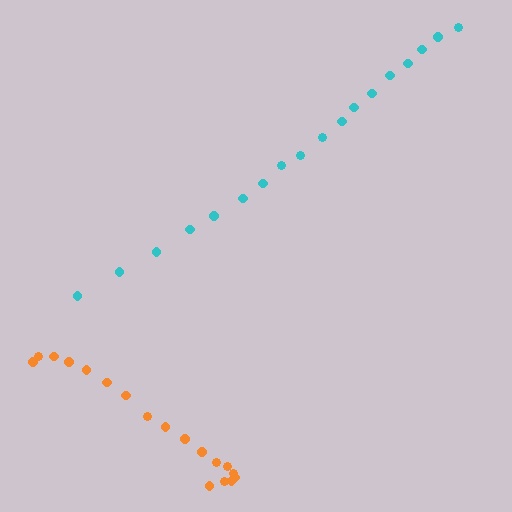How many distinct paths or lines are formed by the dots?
There are 2 distinct paths.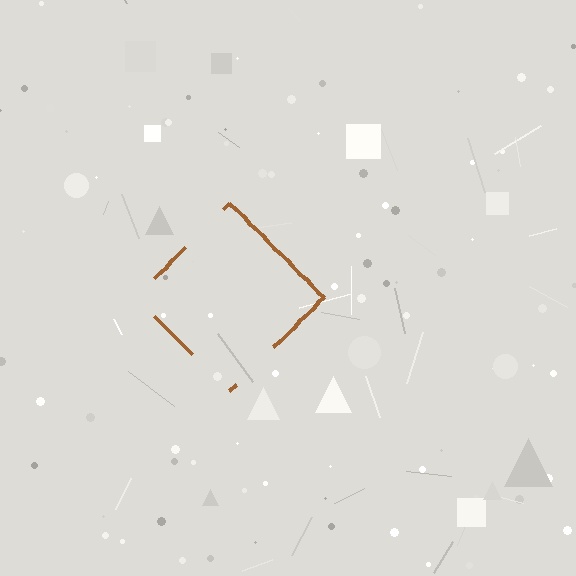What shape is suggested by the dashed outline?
The dashed outline suggests a diamond.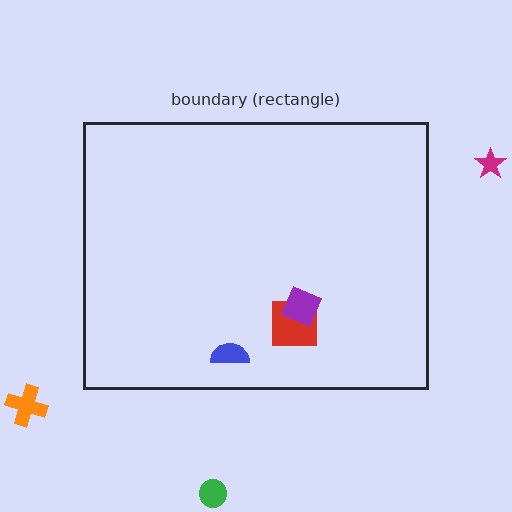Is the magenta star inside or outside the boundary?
Outside.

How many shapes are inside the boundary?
3 inside, 3 outside.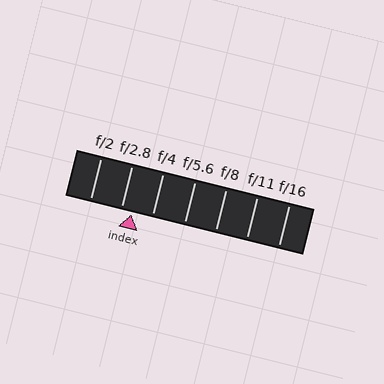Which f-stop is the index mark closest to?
The index mark is closest to f/2.8.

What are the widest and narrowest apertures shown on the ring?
The widest aperture shown is f/2 and the narrowest is f/16.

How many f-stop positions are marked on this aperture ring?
There are 7 f-stop positions marked.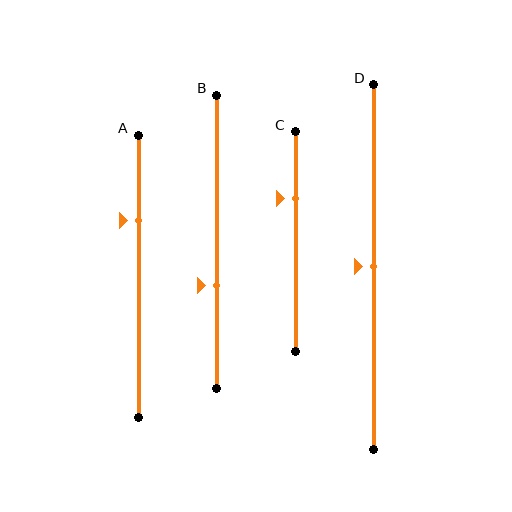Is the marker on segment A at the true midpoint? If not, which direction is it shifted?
No, the marker on segment A is shifted upward by about 20% of the segment length.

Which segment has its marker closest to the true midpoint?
Segment D has its marker closest to the true midpoint.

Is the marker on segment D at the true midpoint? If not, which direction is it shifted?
Yes, the marker on segment D is at the true midpoint.